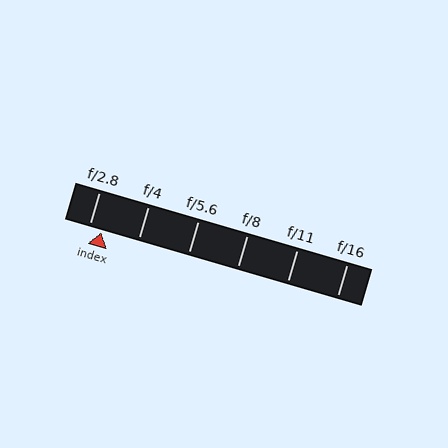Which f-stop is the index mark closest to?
The index mark is closest to f/2.8.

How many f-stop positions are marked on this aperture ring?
There are 6 f-stop positions marked.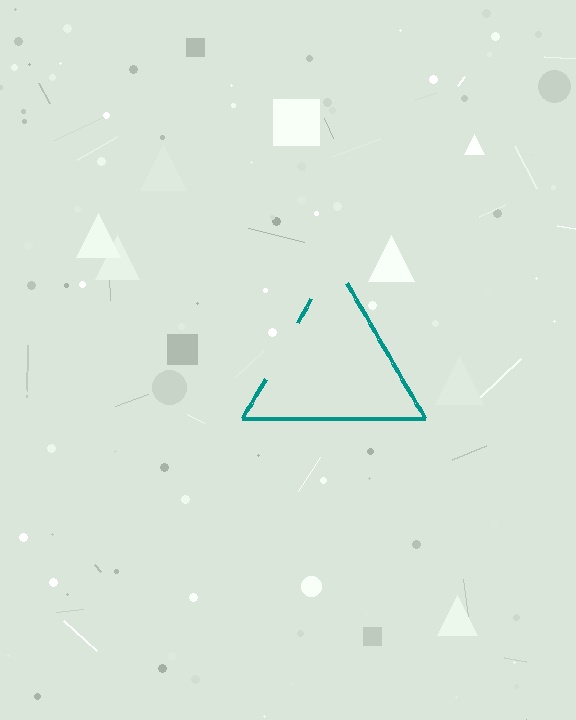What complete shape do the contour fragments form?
The contour fragments form a triangle.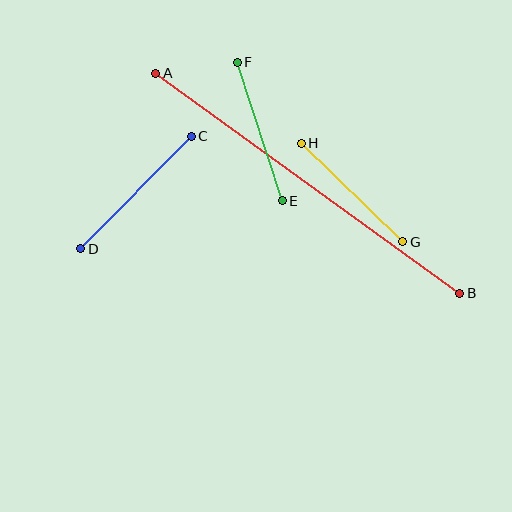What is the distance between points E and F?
The distance is approximately 146 pixels.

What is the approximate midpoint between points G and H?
The midpoint is at approximately (352, 193) pixels.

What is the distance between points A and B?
The distance is approximately 375 pixels.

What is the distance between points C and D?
The distance is approximately 158 pixels.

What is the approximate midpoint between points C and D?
The midpoint is at approximately (136, 193) pixels.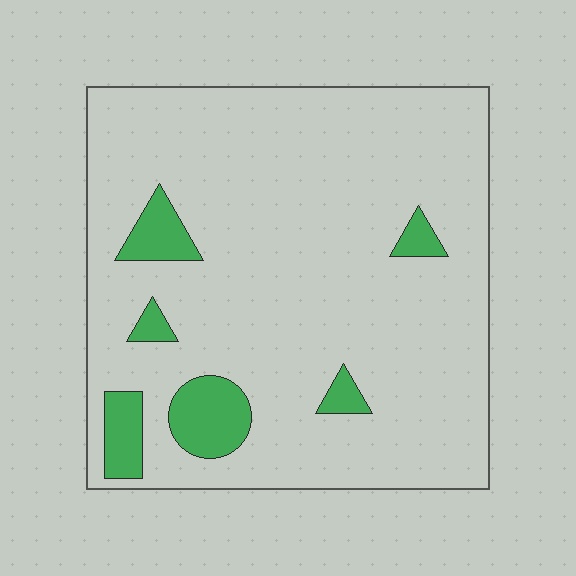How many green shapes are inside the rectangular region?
6.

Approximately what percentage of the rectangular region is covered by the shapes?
Approximately 10%.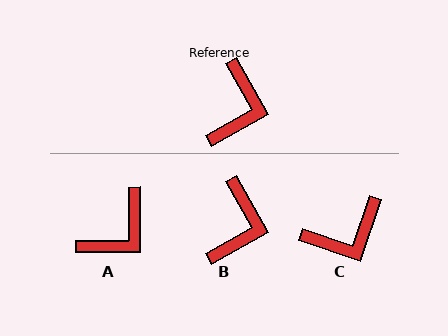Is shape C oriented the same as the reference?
No, it is off by about 49 degrees.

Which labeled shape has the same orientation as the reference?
B.